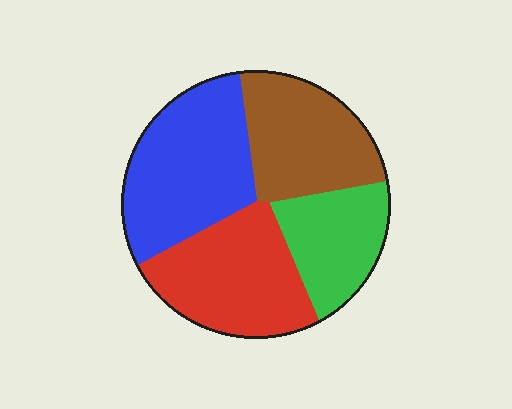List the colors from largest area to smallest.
From largest to smallest: blue, red, brown, green.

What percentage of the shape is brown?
Brown covers about 25% of the shape.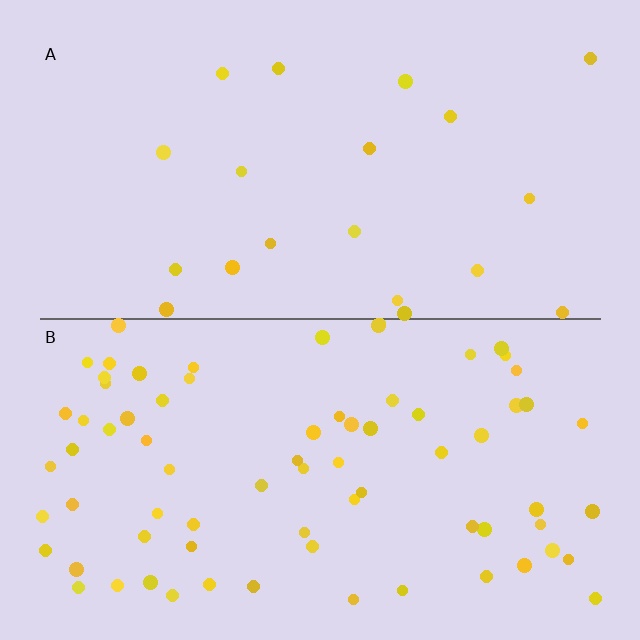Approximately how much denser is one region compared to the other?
Approximately 3.8× — region B over region A.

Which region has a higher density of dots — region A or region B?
B (the bottom).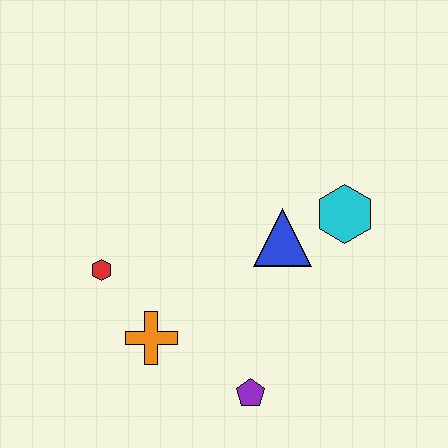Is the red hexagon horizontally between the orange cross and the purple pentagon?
No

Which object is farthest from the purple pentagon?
The cyan hexagon is farthest from the purple pentagon.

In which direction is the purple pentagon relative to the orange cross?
The purple pentagon is to the right of the orange cross.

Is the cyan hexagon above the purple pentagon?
Yes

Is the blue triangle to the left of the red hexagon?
No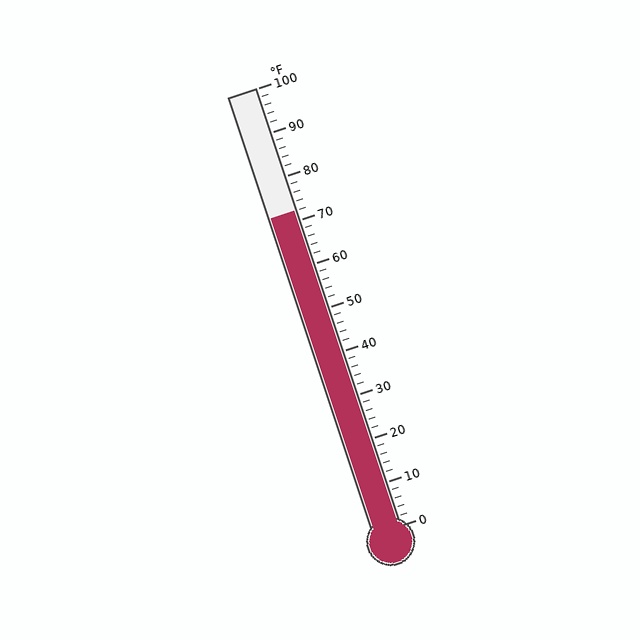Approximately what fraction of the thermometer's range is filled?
The thermometer is filled to approximately 70% of its range.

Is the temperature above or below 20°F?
The temperature is above 20°F.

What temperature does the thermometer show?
The thermometer shows approximately 72°F.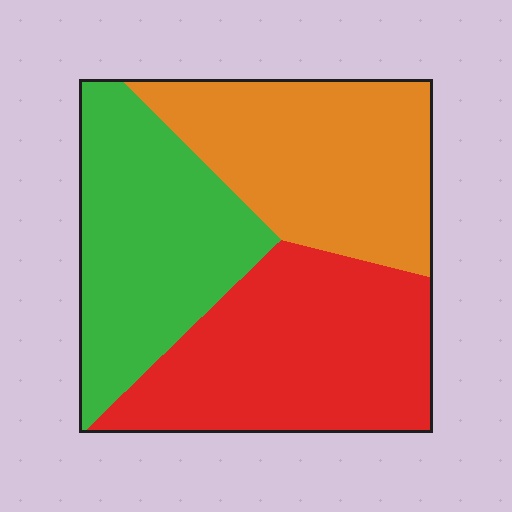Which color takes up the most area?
Red, at roughly 35%.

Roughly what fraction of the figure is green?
Green covers roughly 30% of the figure.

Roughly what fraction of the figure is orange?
Orange covers roughly 30% of the figure.